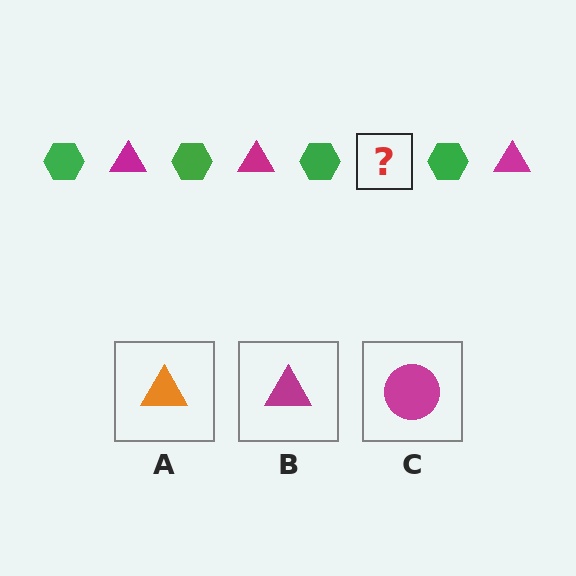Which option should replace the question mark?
Option B.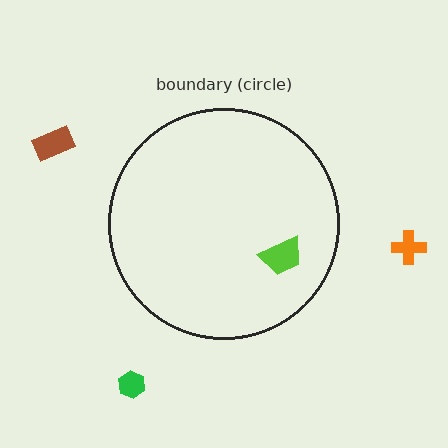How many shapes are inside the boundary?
1 inside, 3 outside.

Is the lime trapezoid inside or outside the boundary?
Inside.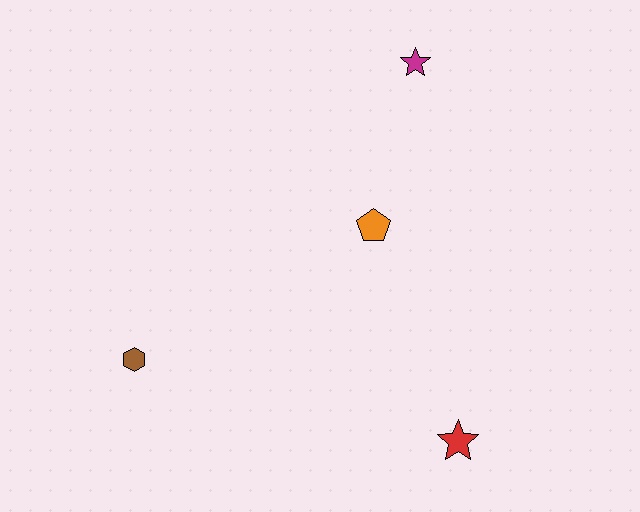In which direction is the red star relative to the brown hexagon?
The red star is to the right of the brown hexagon.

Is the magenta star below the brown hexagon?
No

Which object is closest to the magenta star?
The orange pentagon is closest to the magenta star.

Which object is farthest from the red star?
The magenta star is farthest from the red star.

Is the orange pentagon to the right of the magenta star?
No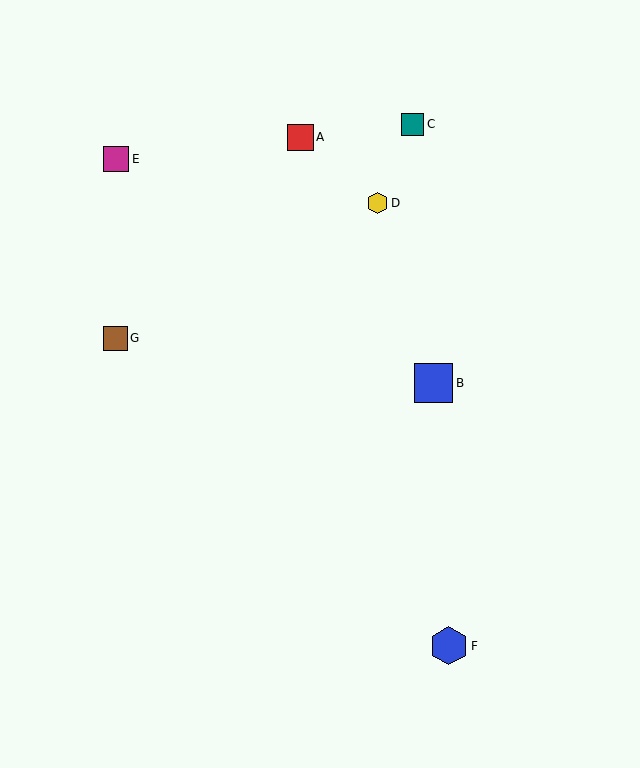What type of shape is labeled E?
Shape E is a magenta square.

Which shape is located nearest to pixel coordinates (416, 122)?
The teal square (labeled C) at (413, 124) is nearest to that location.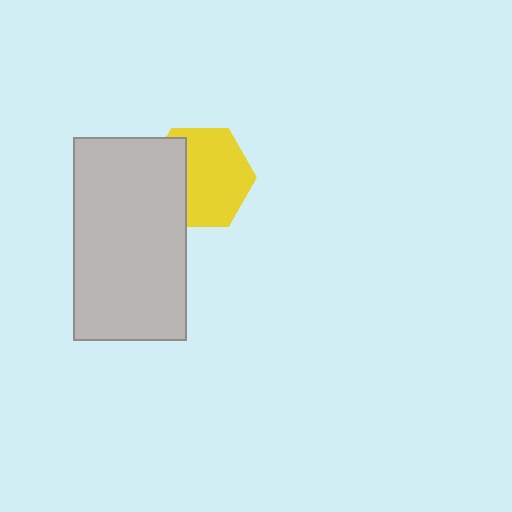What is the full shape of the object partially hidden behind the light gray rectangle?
The partially hidden object is a yellow hexagon.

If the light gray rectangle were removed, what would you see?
You would see the complete yellow hexagon.